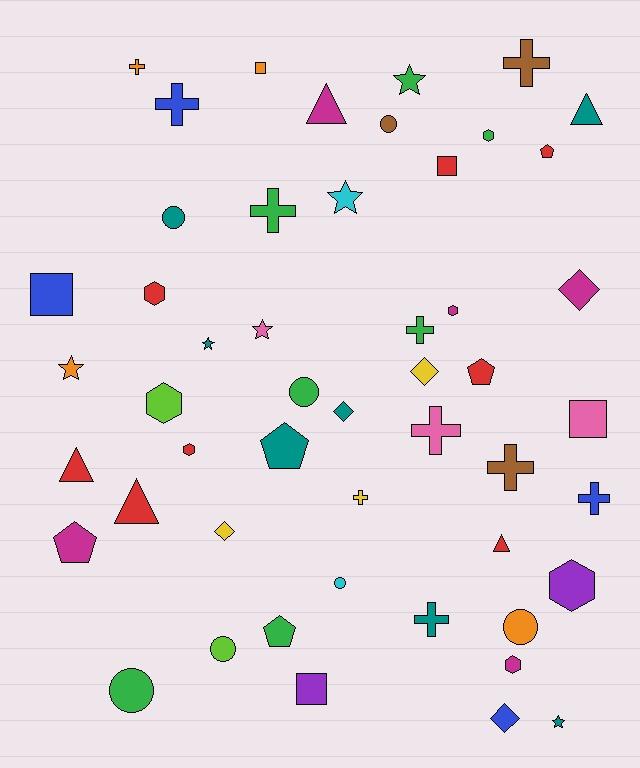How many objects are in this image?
There are 50 objects.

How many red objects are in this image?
There are 8 red objects.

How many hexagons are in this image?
There are 7 hexagons.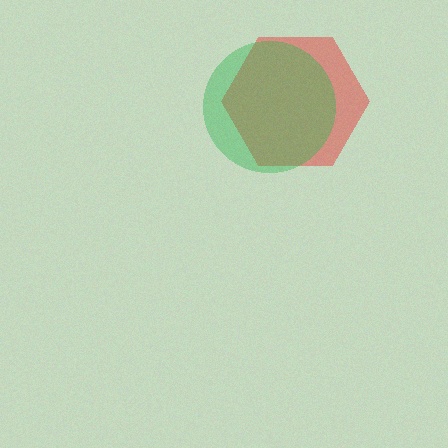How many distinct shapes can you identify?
There are 2 distinct shapes: a red hexagon, a green circle.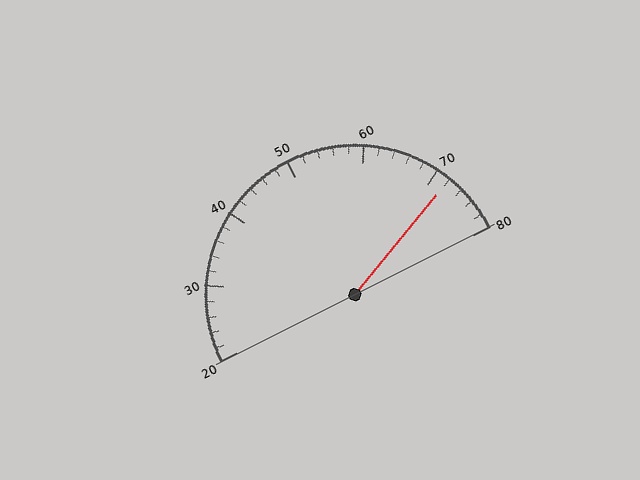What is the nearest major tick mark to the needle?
The nearest major tick mark is 70.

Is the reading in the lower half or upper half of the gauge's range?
The reading is in the upper half of the range (20 to 80).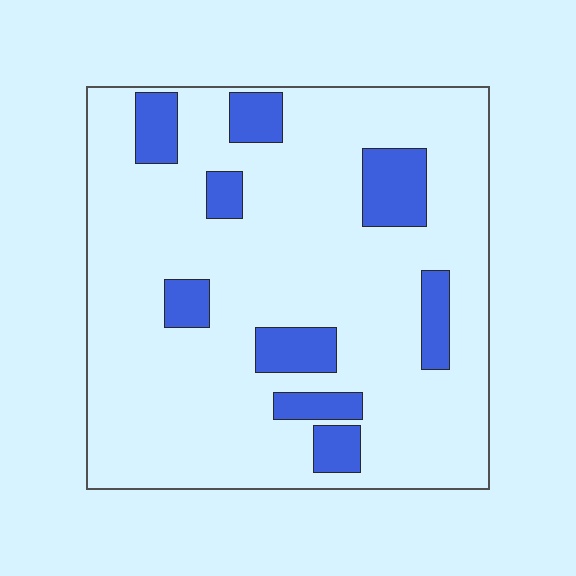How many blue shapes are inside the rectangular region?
9.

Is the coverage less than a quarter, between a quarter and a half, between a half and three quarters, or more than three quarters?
Less than a quarter.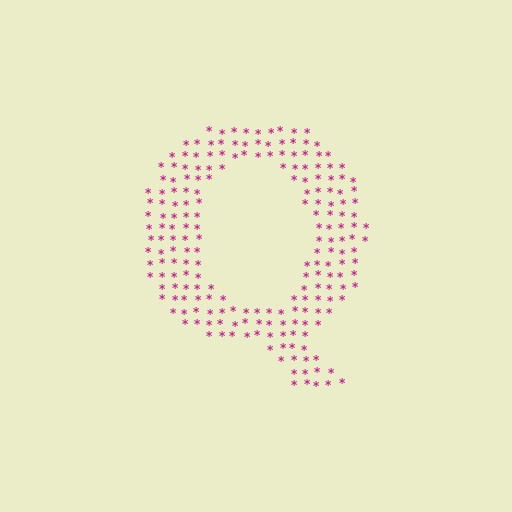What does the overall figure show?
The overall figure shows the letter Q.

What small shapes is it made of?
It is made of small asterisks.